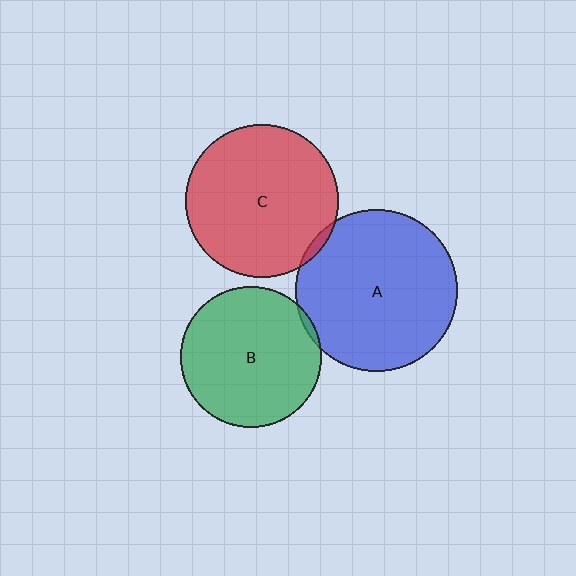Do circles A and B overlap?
Yes.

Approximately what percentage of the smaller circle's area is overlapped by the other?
Approximately 5%.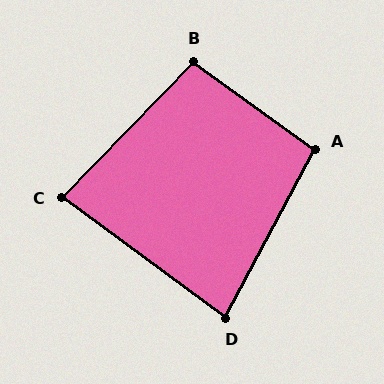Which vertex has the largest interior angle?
B, at approximately 98 degrees.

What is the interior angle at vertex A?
Approximately 98 degrees (obtuse).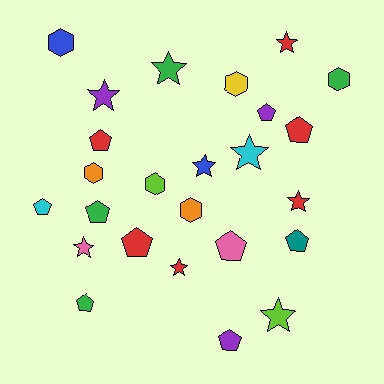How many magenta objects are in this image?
There are no magenta objects.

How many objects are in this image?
There are 25 objects.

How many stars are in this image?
There are 9 stars.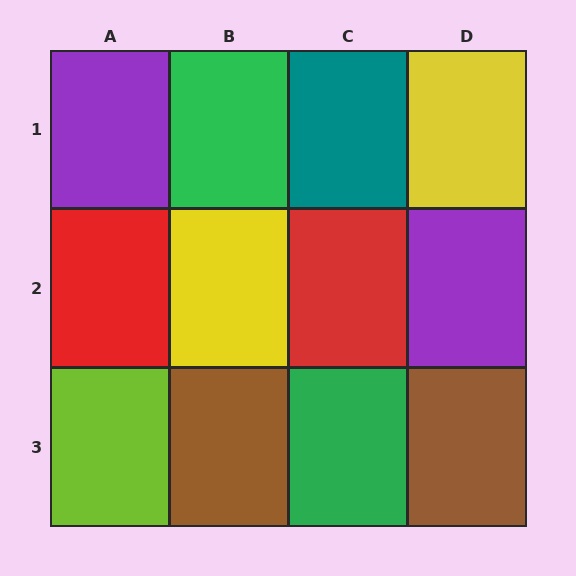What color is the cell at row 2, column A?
Red.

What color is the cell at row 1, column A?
Purple.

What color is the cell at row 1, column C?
Teal.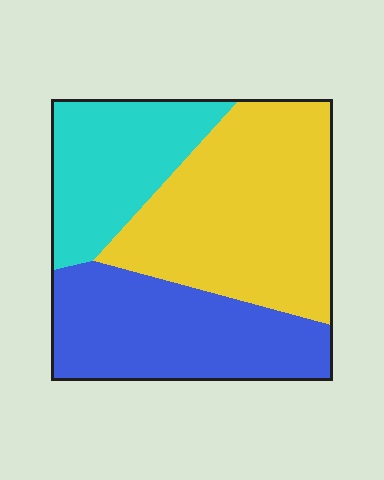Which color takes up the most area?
Yellow, at roughly 45%.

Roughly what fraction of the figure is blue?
Blue takes up about one third (1/3) of the figure.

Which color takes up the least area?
Cyan, at roughly 25%.